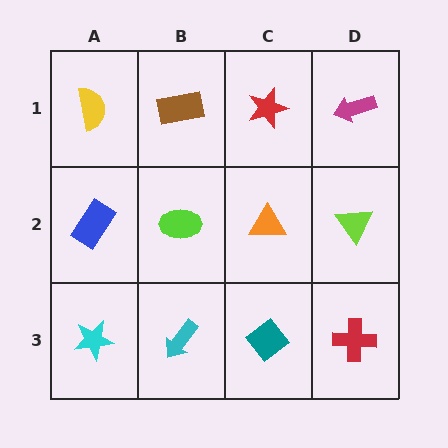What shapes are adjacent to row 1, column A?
A blue rectangle (row 2, column A), a brown rectangle (row 1, column B).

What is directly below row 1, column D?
A lime triangle.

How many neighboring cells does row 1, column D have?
2.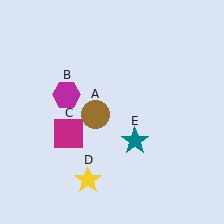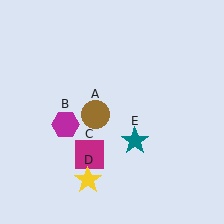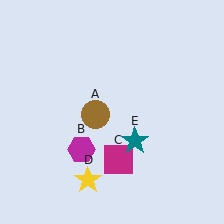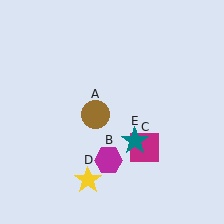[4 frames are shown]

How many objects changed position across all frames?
2 objects changed position: magenta hexagon (object B), magenta square (object C).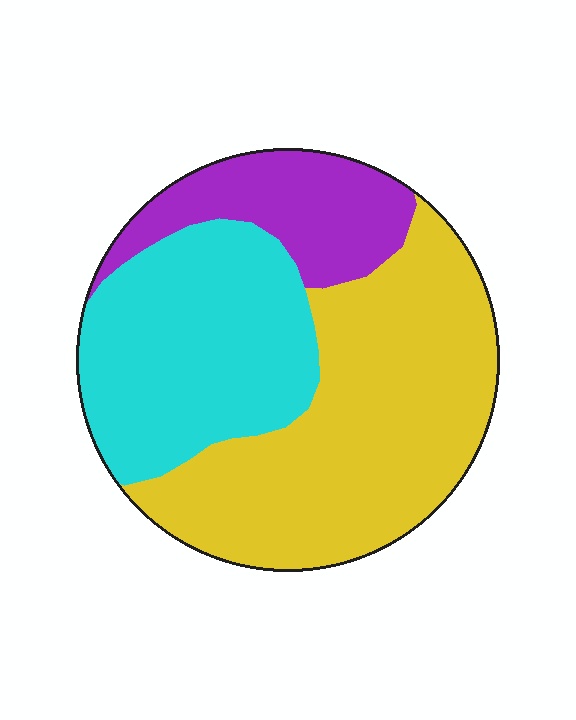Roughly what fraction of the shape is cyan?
Cyan takes up about one third (1/3) of the shape.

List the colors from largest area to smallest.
From largest to smallest: yellow, cyan, purple.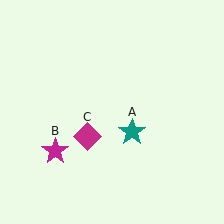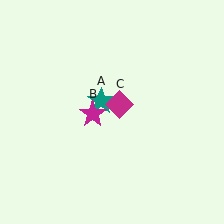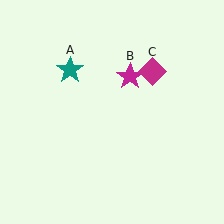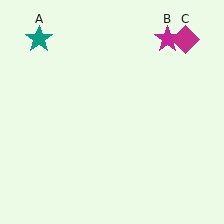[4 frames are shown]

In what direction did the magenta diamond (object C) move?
The magenta diamond (object C) moved up and to the right.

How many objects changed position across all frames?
3 objects changed position: teal star (object A), magenta star (object B), magenta diamond (object C).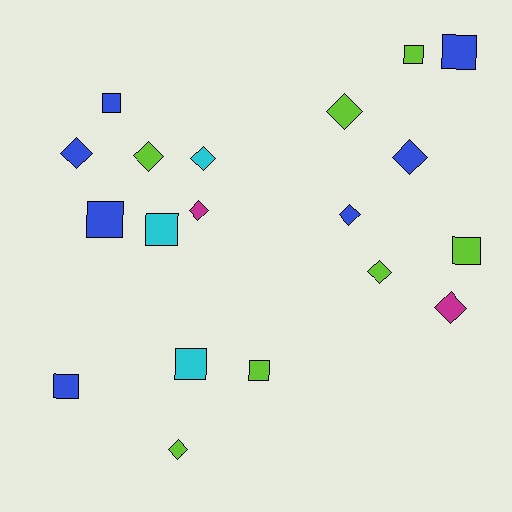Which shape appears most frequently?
Diamond, with 10 objects.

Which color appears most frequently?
Lime, with 7 objects.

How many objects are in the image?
There are 19 objects.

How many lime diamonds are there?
There are 4 lime diamonds.